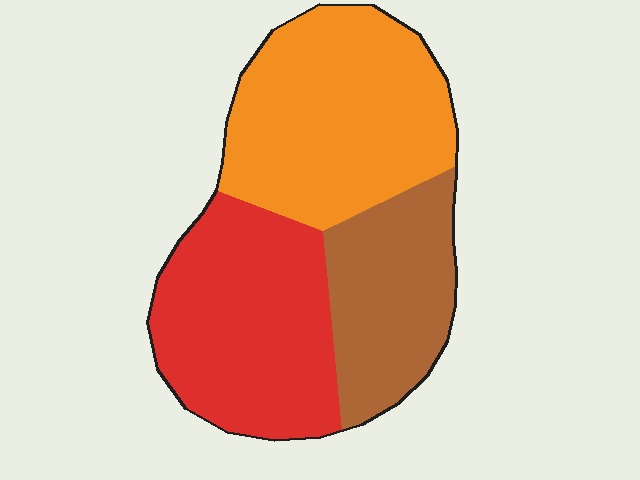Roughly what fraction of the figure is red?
Red takes up about three eighths (3/8) of the figure.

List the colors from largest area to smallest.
From largest to smallest: orange, red, brown.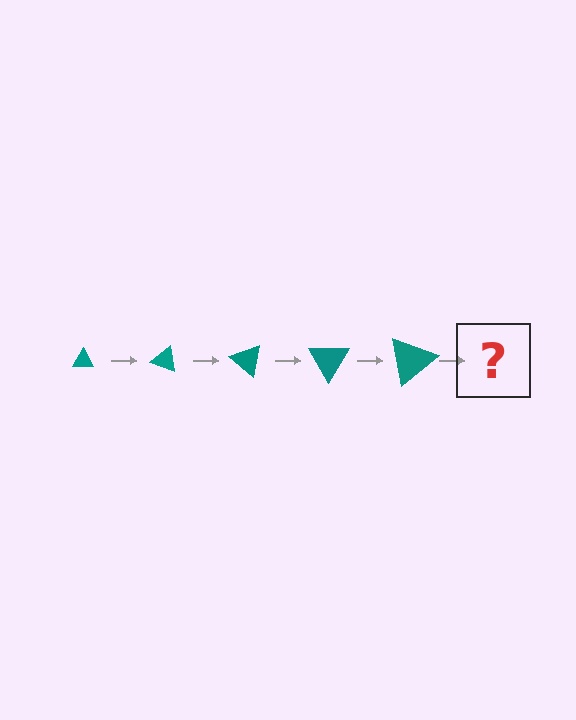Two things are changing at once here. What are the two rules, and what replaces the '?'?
The two rules are that the triangle grows larger each step and it rotates 20 degrees each step. The '?' should be a triangle, larger than the previous one and rotated 100 degrees from the start.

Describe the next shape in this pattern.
It should be a triangle, larger than the previous one and rotated 100 degrees from the start.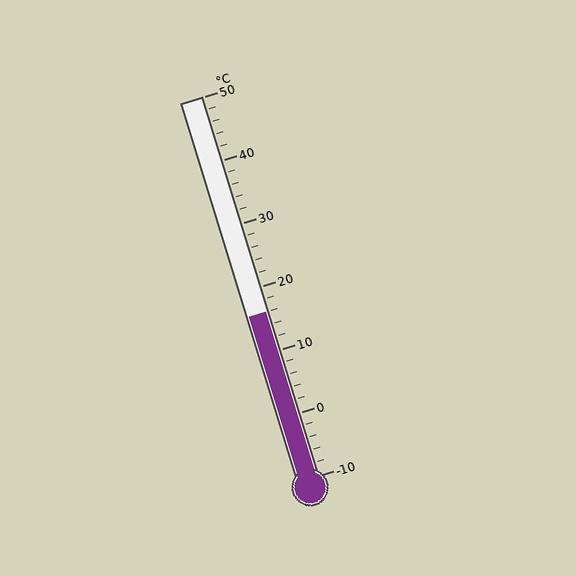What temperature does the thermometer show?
The thermometer shows approximately 16°C.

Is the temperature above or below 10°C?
The temperature is above 10°C.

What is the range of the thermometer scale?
The thermometer scale ranges from -10°C to 50°C.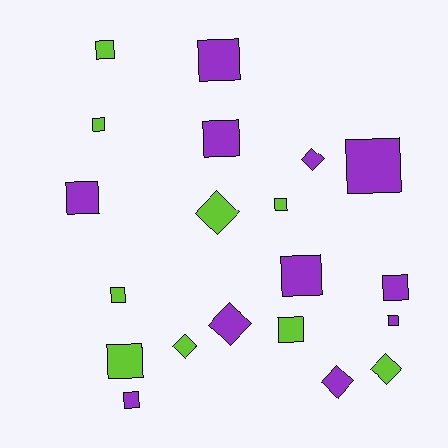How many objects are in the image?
There are 20 objects.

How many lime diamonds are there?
There are 3 lime diamonds.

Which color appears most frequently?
Purple, with 11 objects.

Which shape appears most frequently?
Square, with 14 objects.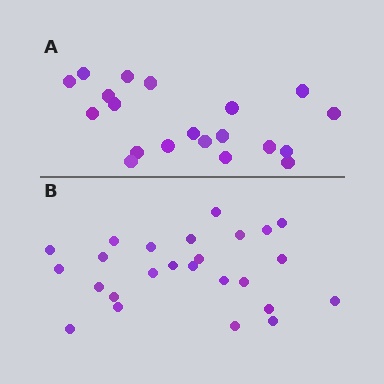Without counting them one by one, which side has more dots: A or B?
Region B (the bottom region) has more dots.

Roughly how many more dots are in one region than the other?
Region B has about 5 more dots than region A.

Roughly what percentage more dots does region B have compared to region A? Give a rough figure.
About 25% more.